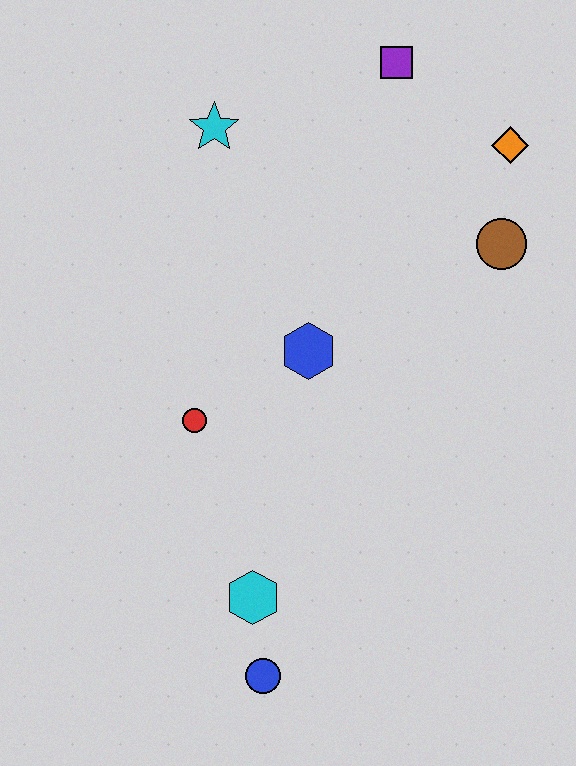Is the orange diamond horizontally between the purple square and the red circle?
No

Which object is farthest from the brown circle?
The blue circle is farthest from the brown circle.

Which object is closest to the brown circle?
The orange diamond is closest to the brown circle.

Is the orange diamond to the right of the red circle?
Yes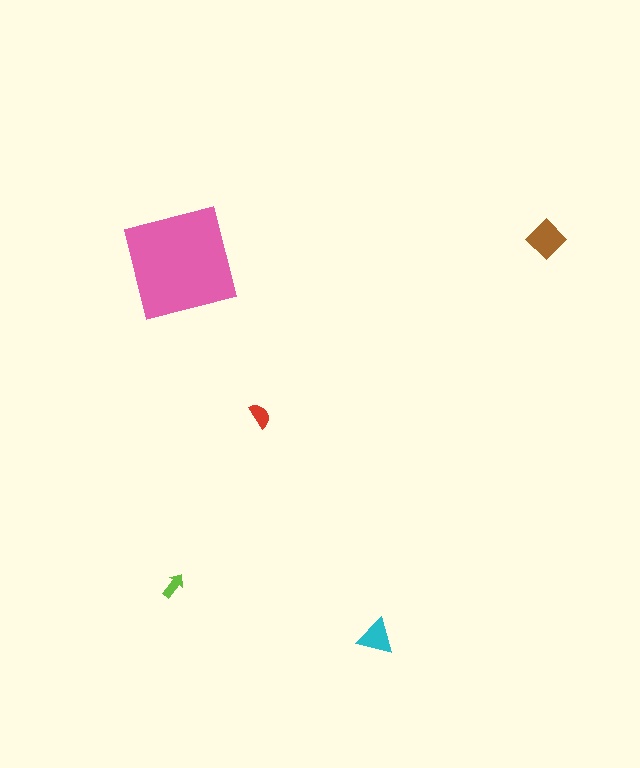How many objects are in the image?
There are 5 objects in the image.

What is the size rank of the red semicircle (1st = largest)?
4th.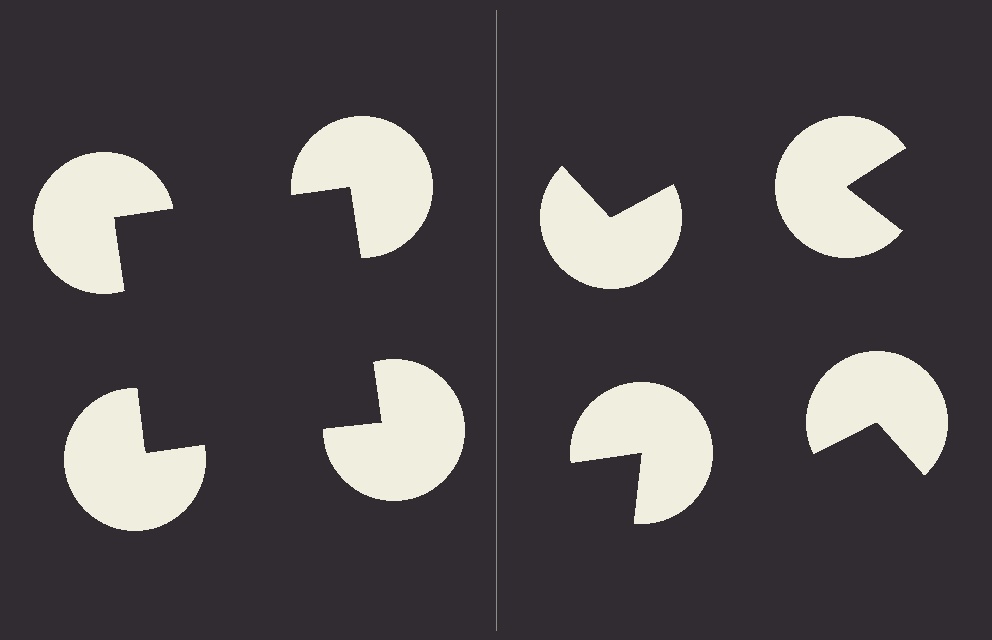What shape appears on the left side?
An illusory square.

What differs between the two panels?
The pac-man discs are positioned identically on both sides; only the wedge orientations differ. On the left they align to a square; on the right they are misaligned.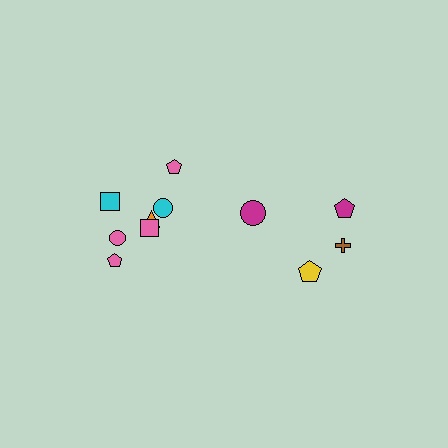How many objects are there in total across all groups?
There are 11 objects.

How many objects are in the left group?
There are 7 objects.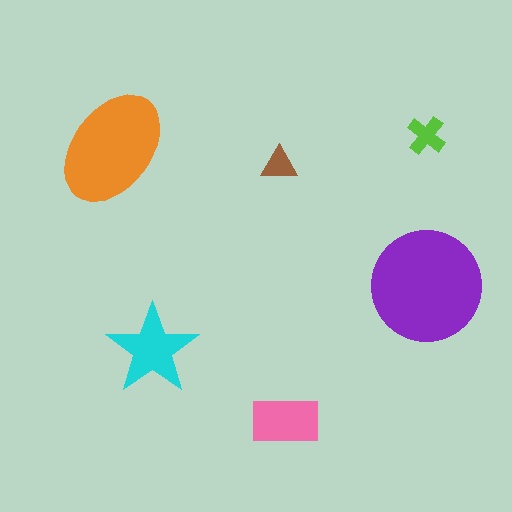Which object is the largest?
The purple circle.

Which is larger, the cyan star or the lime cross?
The cyan star.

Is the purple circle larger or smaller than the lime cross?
Larger.